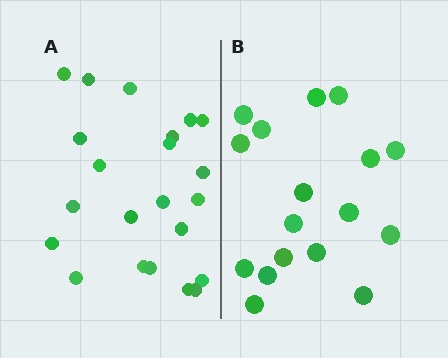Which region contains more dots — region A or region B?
Region A (the left region) has more dots.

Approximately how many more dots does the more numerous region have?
Region A has about 5 more dots than region B.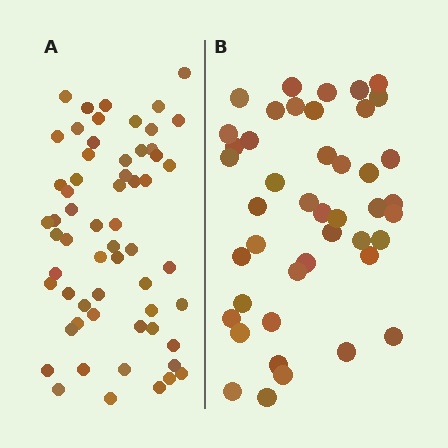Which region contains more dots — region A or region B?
Region A (the left region) has more dots.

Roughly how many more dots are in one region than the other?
Region A has approximately 15 more dots than region B.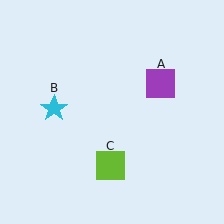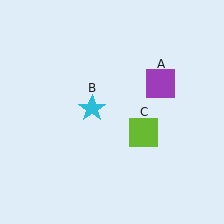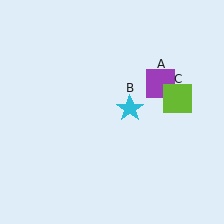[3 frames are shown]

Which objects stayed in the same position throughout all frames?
Purple square (object A) remained stationary.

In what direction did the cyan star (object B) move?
The cyan star (object B) moved right.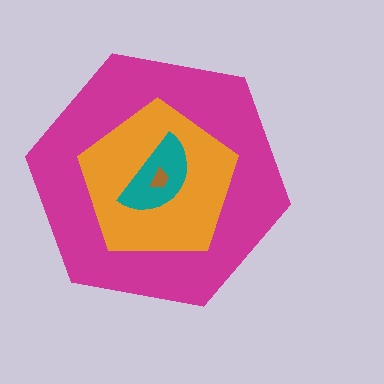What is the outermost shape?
The magenta hexagon.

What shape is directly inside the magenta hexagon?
The orange pentagon.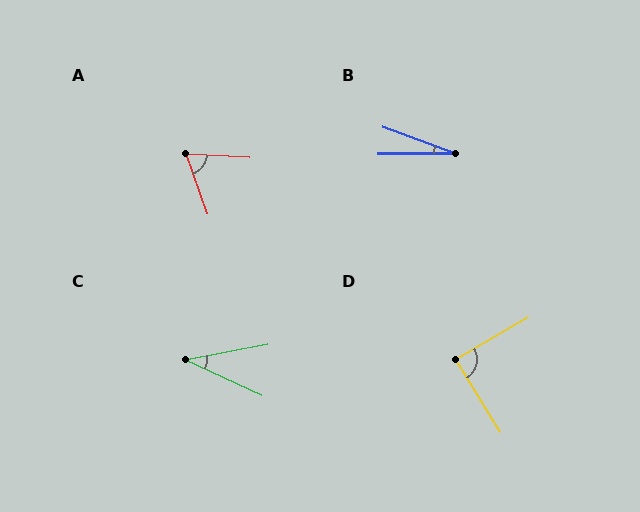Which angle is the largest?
D, at approximately 89 degrees.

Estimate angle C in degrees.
Approximately 36 degrees.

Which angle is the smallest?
B, at approximately 20 degrees.